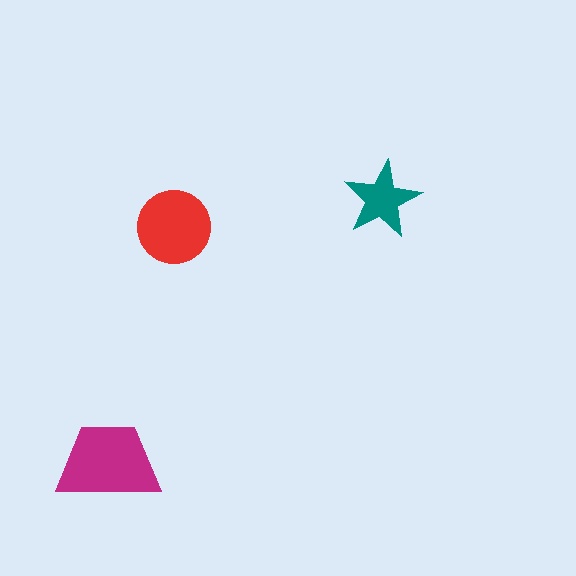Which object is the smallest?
The teal star.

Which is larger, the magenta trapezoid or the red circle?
The magenta trapezoid.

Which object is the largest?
The magenta trapezoid.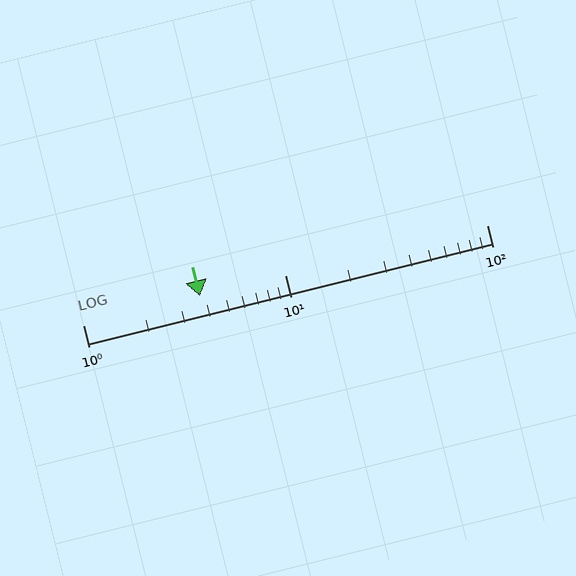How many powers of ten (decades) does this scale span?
The scale spans 2 decades, from 1 to 100.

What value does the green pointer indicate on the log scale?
The pointer indicates approximately 3.8.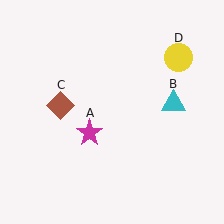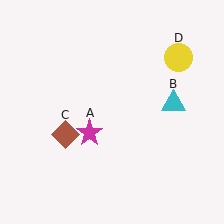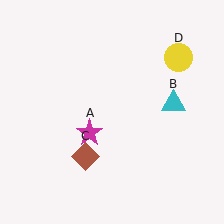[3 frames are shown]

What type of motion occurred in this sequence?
The brown diamond (object C) rotated counterclockwise around the center of the scene.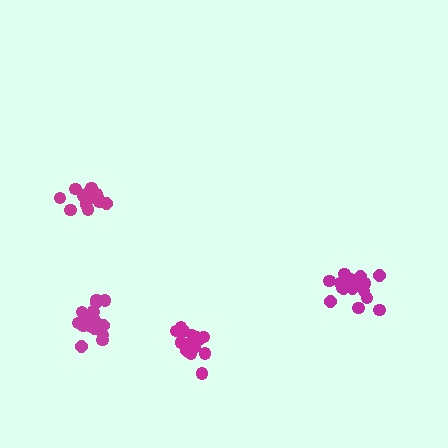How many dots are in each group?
Group 1: 16 dots, Group 2: 15 dots, Group 3: 21 dots, Group 4: 18 dots (70 total).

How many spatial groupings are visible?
There are 4 spatial groupings.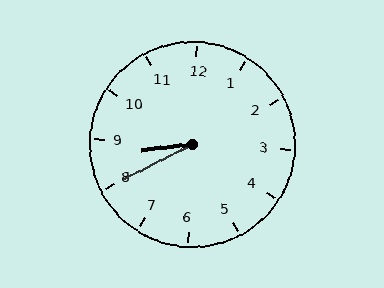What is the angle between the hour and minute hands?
Approximately 20 degrees.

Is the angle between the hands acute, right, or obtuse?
It is acute.